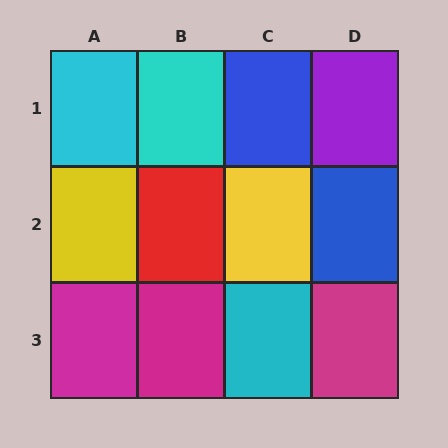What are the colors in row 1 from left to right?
Cyan, cyan, blue, purple.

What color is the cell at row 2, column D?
Blue.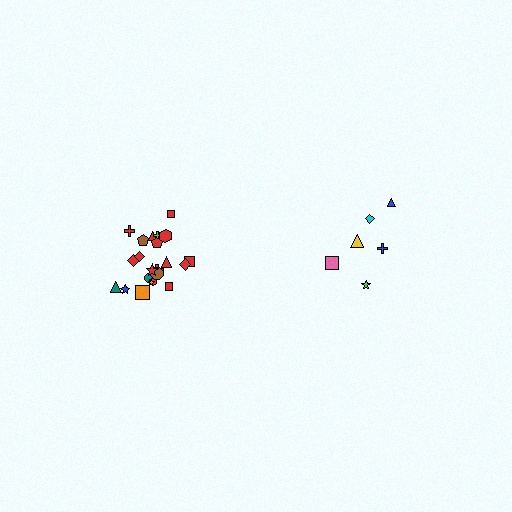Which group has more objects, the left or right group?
The left group.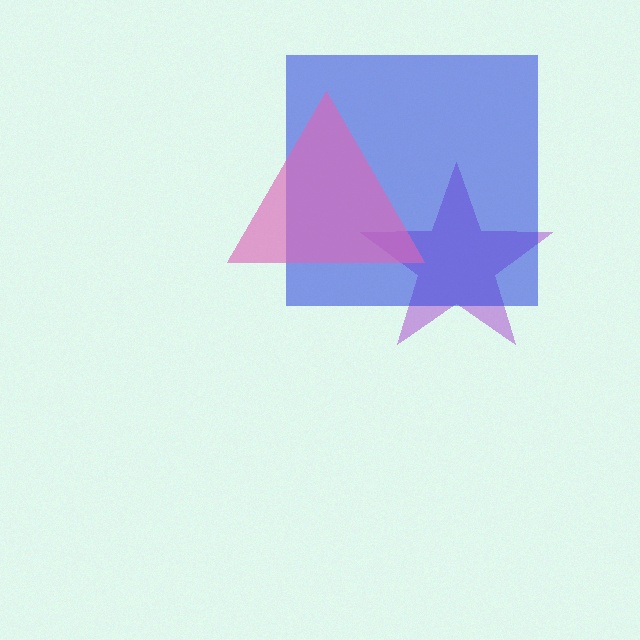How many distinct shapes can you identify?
There are 3 distinct shapes: a purple star, a blue square, a pink triangle.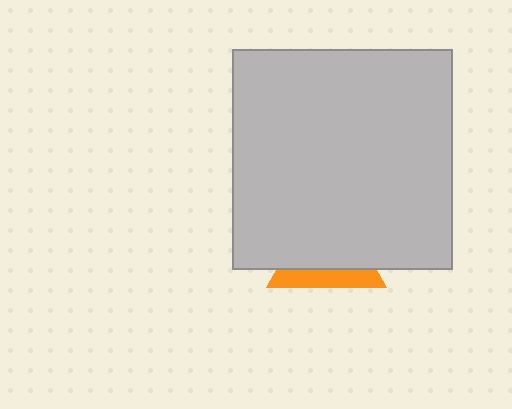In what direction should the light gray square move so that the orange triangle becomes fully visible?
The light gray square should move up. That is the shortest direction to clear the overlap and leave the orange triangle fully visible.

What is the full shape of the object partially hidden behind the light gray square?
The partially hidden object is an orange triangle.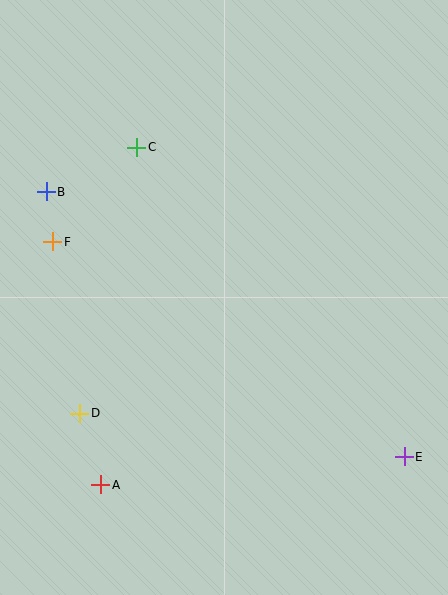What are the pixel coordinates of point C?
Point C is at (137, 147).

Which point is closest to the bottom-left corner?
Point A is closest to the bottom-left corner.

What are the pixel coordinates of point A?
Point A is at (101, 485).